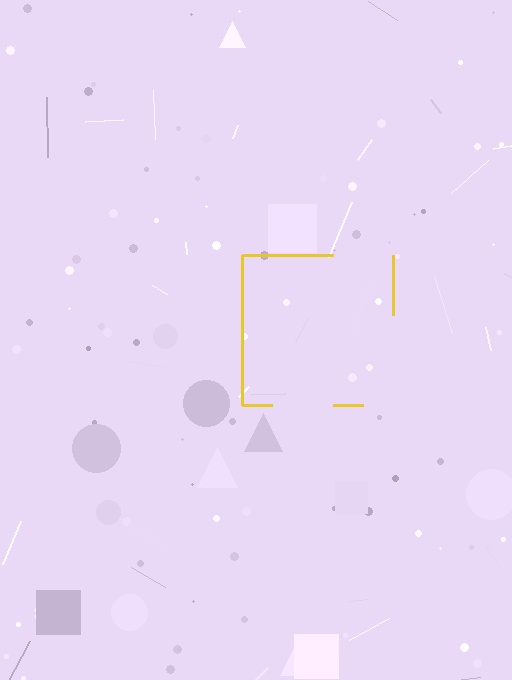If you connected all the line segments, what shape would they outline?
They would outline a square.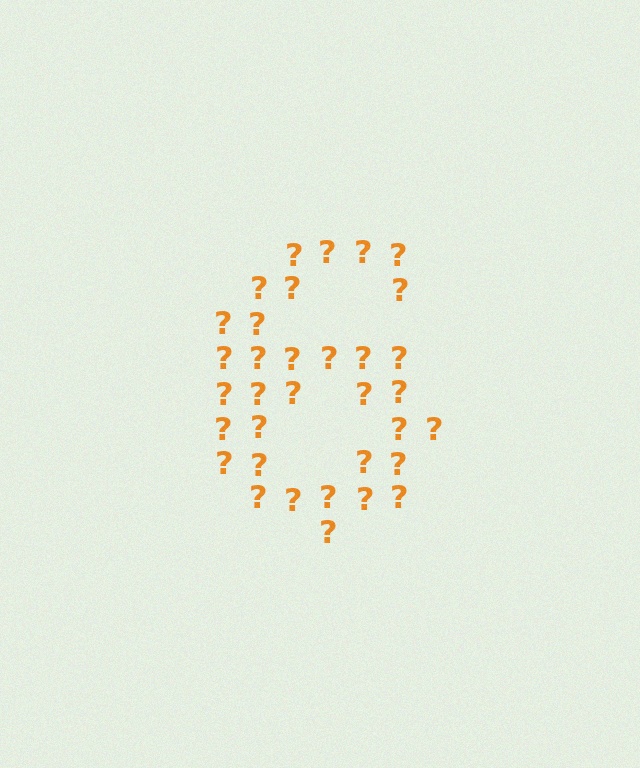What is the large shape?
The large shape is the digit 6.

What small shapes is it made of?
It is made of small question marks.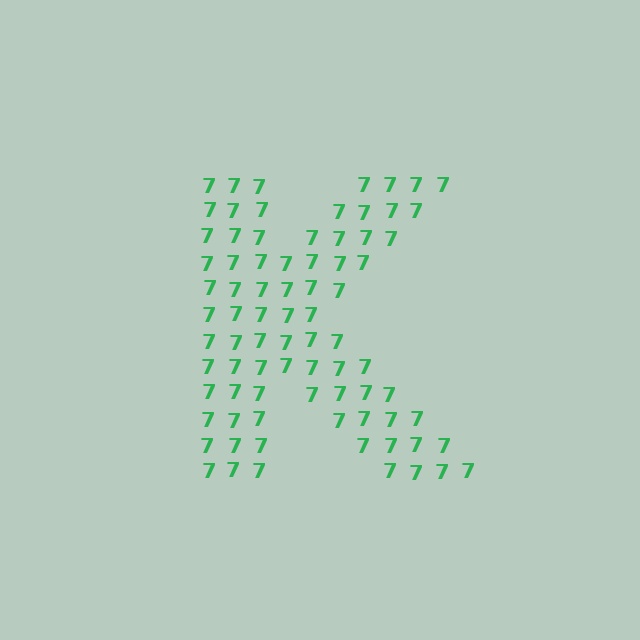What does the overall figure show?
The overall figure shows the letter K.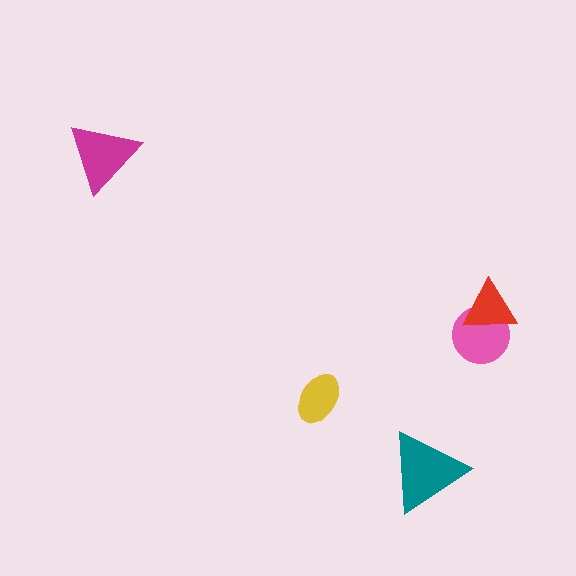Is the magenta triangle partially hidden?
No, no other shape covers it.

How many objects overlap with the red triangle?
1 object overlaps with the red triangle.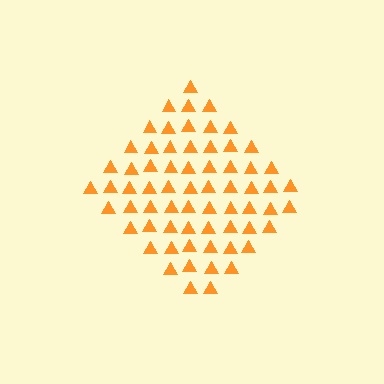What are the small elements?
The small elements are triangles.